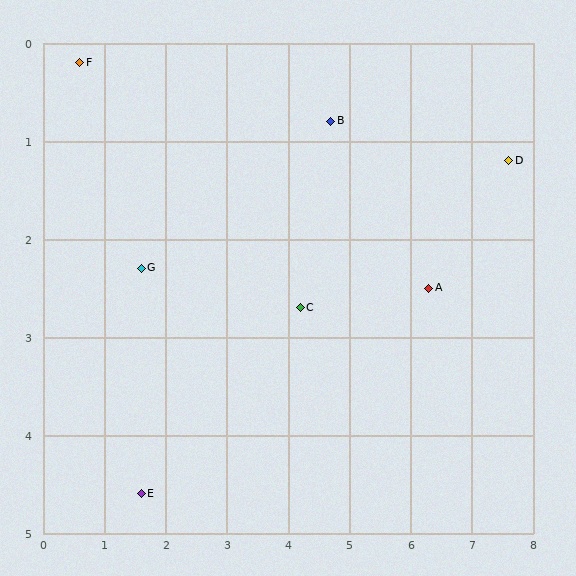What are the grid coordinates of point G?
Point G is at approximately (1.6, 2.3).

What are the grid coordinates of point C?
Point C is at approximately (4.2, 2.7).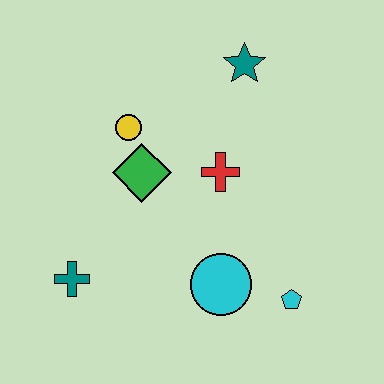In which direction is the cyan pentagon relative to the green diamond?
The cyan pentagon is to the right of the green diamond.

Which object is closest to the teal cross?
The green diamond is closest to the teal cross.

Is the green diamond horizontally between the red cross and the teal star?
No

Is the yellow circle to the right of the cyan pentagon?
No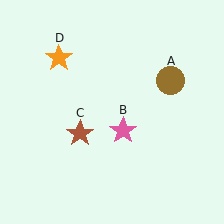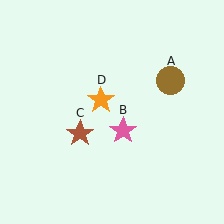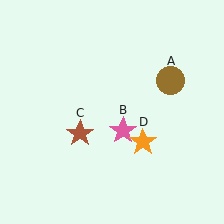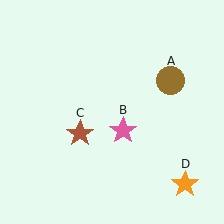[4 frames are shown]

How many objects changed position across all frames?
1 object changed position: orange star (object D).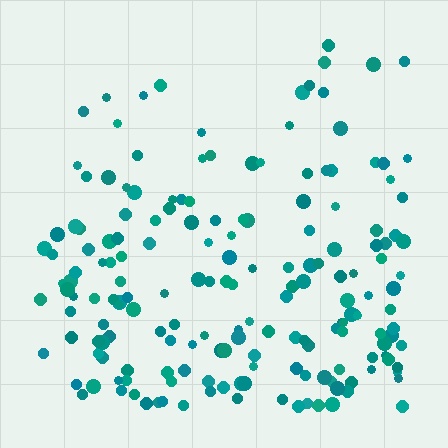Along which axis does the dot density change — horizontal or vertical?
Vertical.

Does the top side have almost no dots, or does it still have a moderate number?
Still a moderate number, just noticeably fewer than the bottom.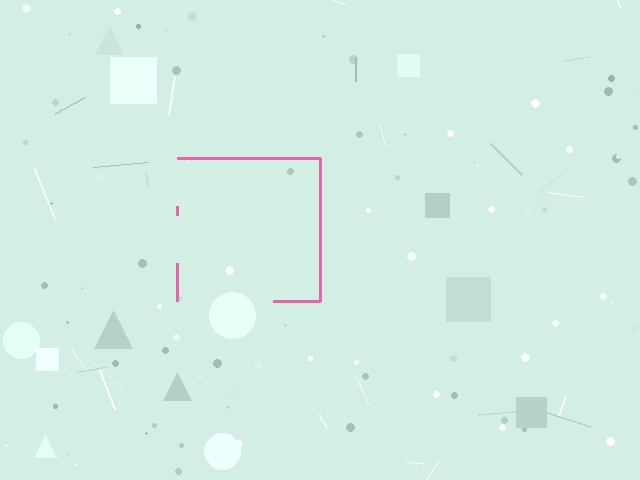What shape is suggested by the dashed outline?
The dashed outline suggests a square.